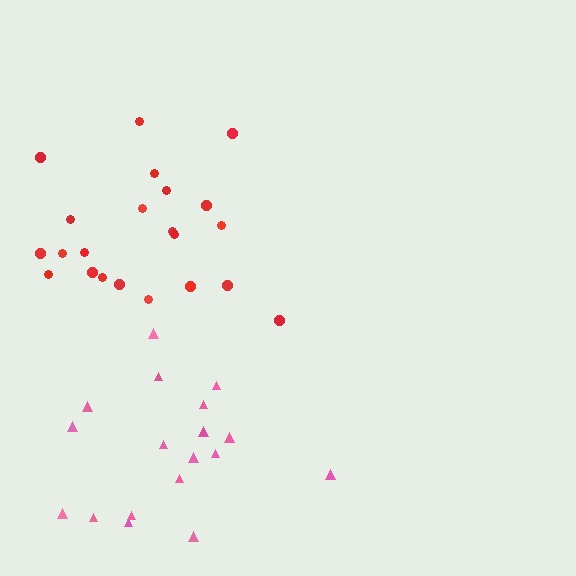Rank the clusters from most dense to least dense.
red, pink.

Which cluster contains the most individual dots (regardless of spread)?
Red (22).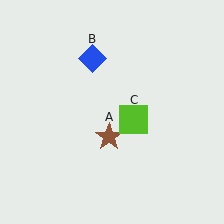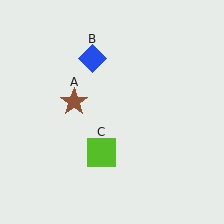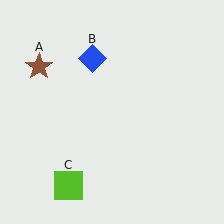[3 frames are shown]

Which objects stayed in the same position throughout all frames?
Blue diamond (object B) remained stationary.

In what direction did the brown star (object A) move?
The brown star (object A) moved up and to the left.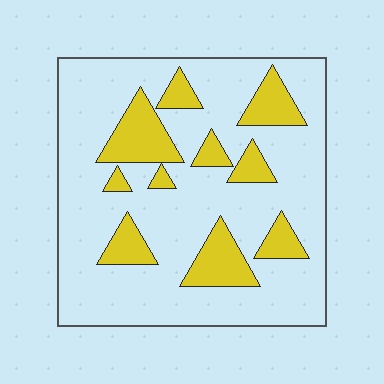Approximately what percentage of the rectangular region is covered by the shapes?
Approximately 20%.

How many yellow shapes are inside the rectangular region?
10.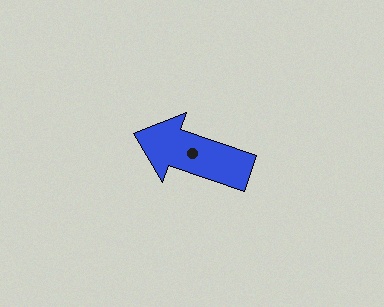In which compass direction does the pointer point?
West.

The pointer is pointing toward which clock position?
Roughly 10 o'clock.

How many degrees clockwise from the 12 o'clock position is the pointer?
Approximately 289 degrees.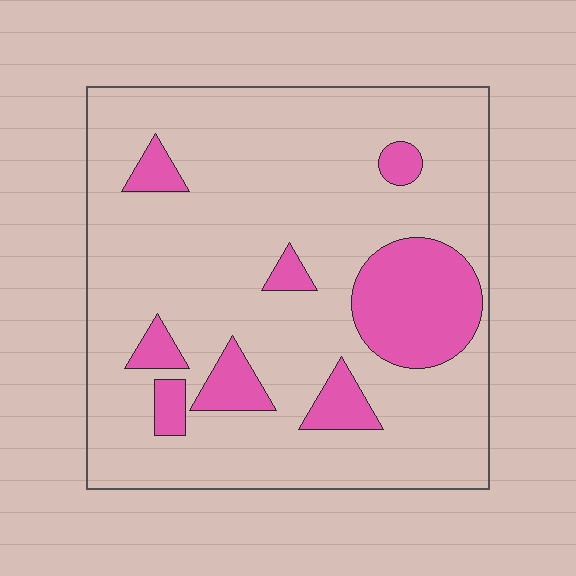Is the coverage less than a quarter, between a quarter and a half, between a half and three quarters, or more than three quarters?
Less than a quarter.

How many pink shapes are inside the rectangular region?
8.